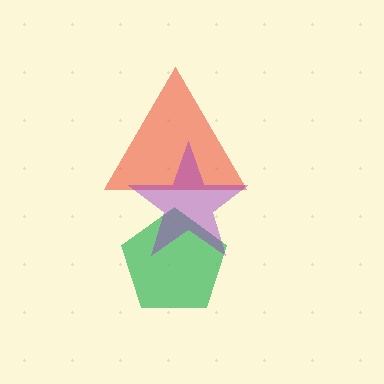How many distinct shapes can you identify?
There are 3 distinct shapes: a red triangle, a green pentagon, a purple star.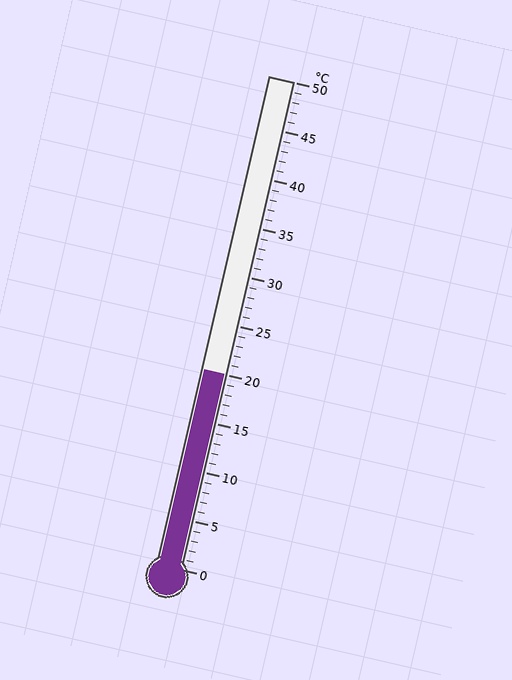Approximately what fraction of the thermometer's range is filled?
The thermometer is filled to approximately 40% of its range.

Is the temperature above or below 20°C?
The temperature is at 20°C.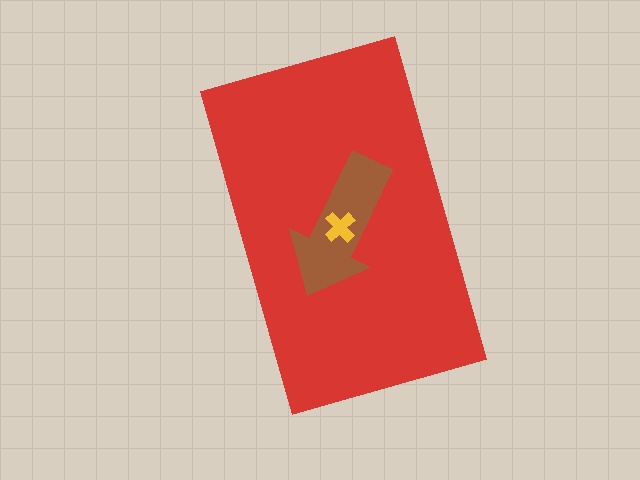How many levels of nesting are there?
3.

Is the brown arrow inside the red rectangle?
Yes.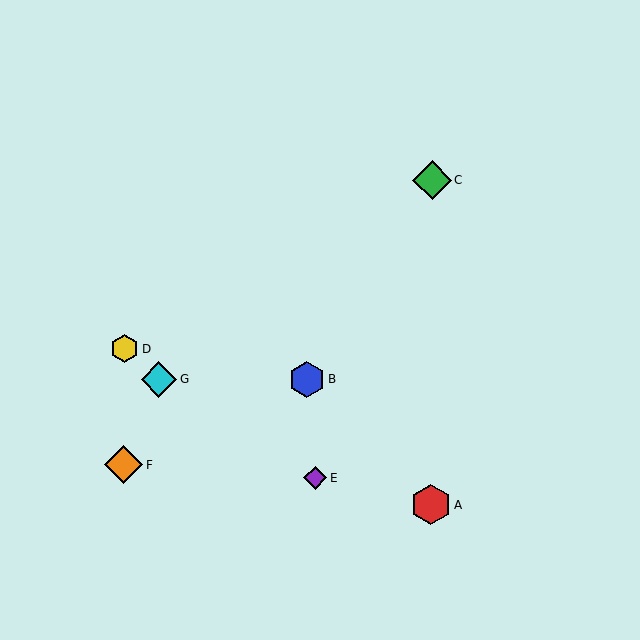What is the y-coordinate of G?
Object G is at y≈379.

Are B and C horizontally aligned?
No, B is at y≈379 and C is at y≈180.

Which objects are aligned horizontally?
Objects B, G are aligned horizontally.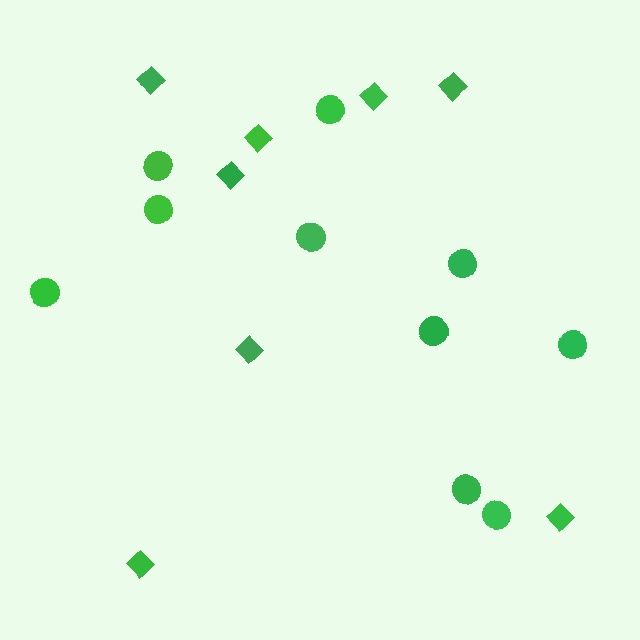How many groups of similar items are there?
There are 2 groups: one group of diamonds (8) and one group of circles (10).